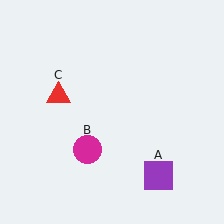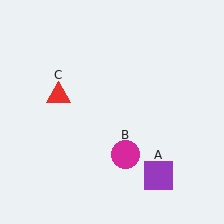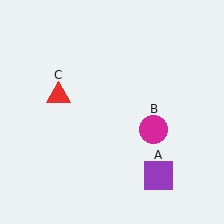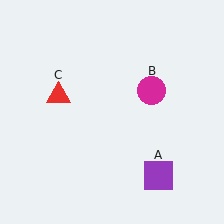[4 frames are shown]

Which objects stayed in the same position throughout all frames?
Purple square (object A) and red triangle (object C) remained stationary.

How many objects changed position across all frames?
1 object changed position: magenta circle (object B).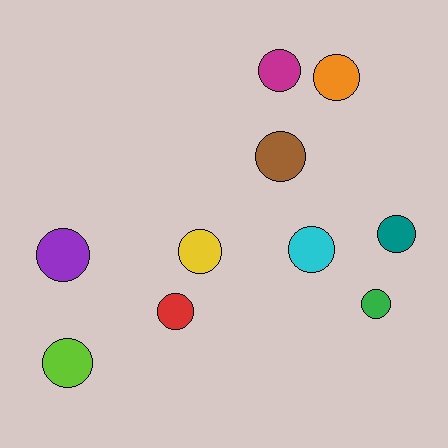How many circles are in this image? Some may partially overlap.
There are 10 circles.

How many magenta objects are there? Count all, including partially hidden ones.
There is 1 magenta object.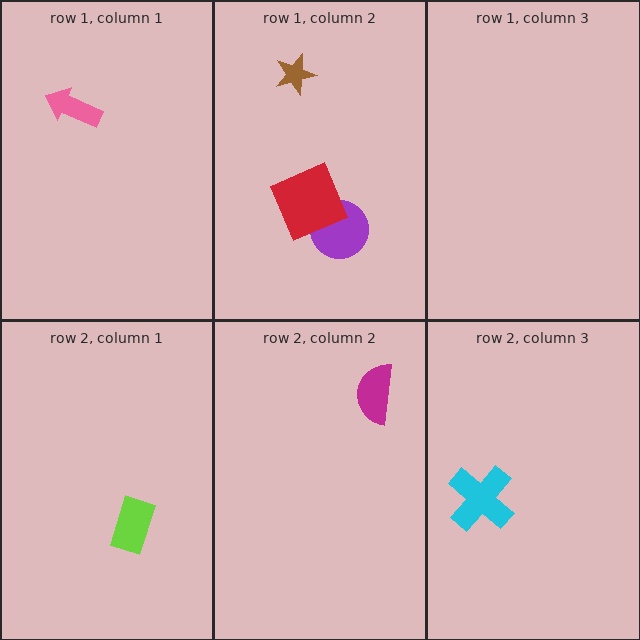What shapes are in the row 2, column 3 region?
The cyan cross.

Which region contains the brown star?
The row 1, column 2 region.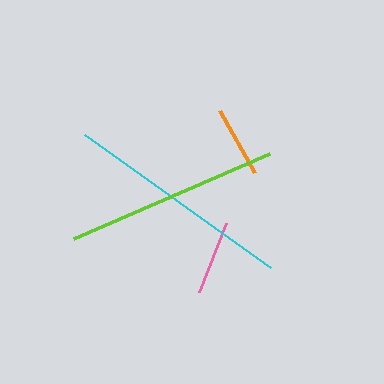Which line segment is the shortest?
The orange line is the shortest at approximately 71 pixels.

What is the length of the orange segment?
The orange segment is approximately 71 pixels long.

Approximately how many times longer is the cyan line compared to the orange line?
The cyan line is approximately 3.2 times the length of the orange line.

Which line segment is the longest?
The cyan line is the longest at approximately 229 pixels.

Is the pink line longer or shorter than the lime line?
The lime line is longer than the pink line.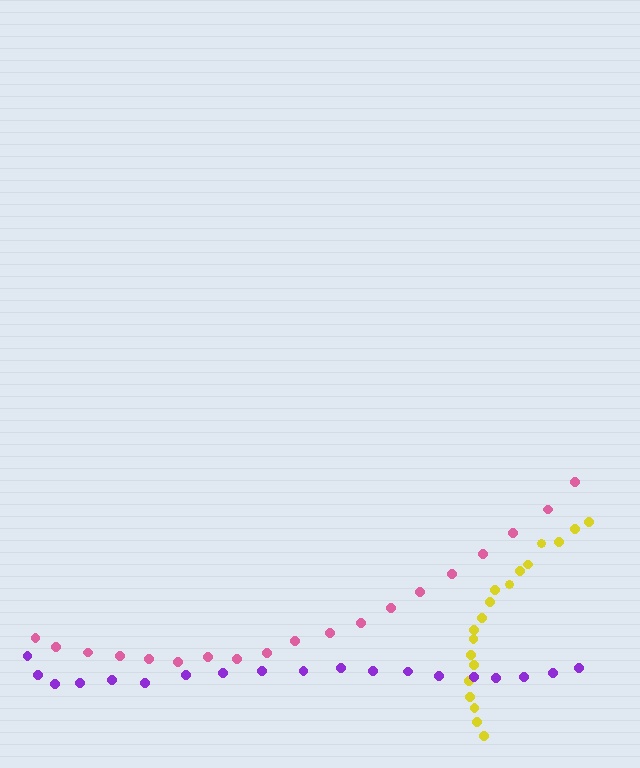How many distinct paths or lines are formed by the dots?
There are 3 distinct paths.